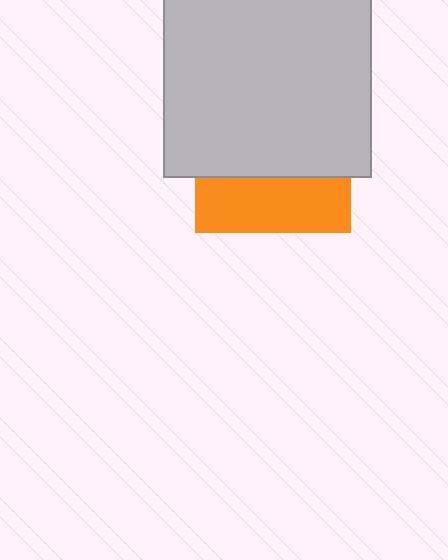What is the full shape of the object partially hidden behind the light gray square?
The partially hidden object is an orange square.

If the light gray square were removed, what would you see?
You would see the complete orange square.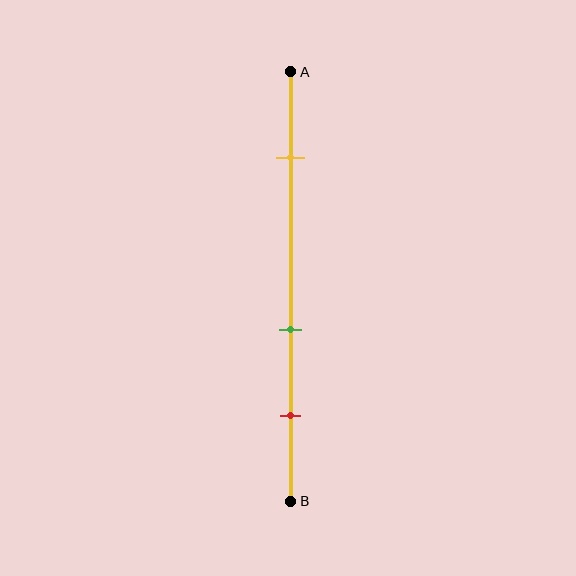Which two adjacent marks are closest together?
The green and red marks are the closest adjacent pair.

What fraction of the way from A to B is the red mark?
The red mark is approximately 80% (0.8) of the way from A to B.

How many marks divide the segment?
There are 3 marks dividing the segment.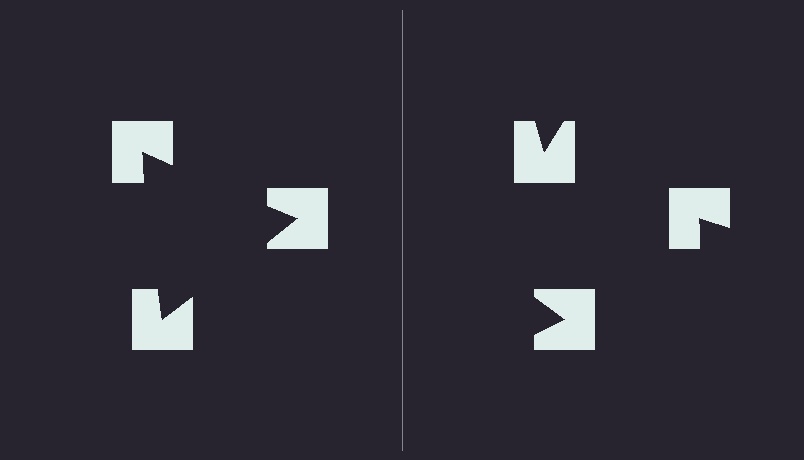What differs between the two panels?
The notched squares are positioned identically on both sides; only the wedge orientations differ. On the left they align to a triangle; on the right they are misaligned.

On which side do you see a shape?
An illusory triangle appears on the left side. On the right side the wedge cuts are rotated, so no coherent shape forms.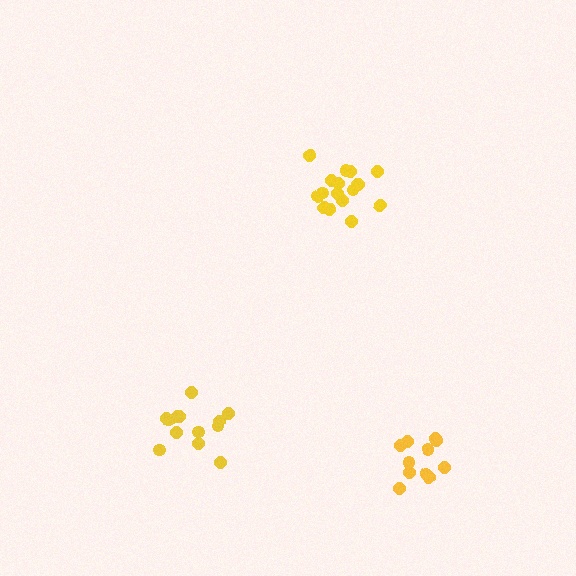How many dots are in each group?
Group 1: 13 dots, Group 2: 17 dots, Group 3: 11 dots (41 total).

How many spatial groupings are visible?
There are 3 spatial groupings.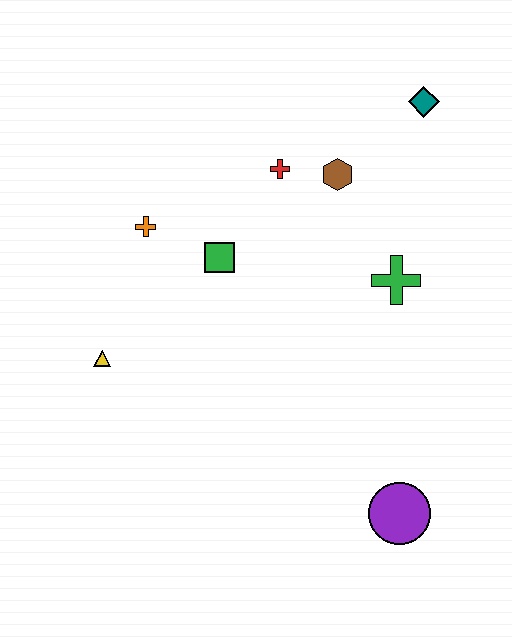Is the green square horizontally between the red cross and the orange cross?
Yes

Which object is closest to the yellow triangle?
The orange cross is closest to the yellow triangle.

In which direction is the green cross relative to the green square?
The green cross is to the right of the green square.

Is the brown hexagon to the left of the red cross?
No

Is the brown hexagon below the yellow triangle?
No